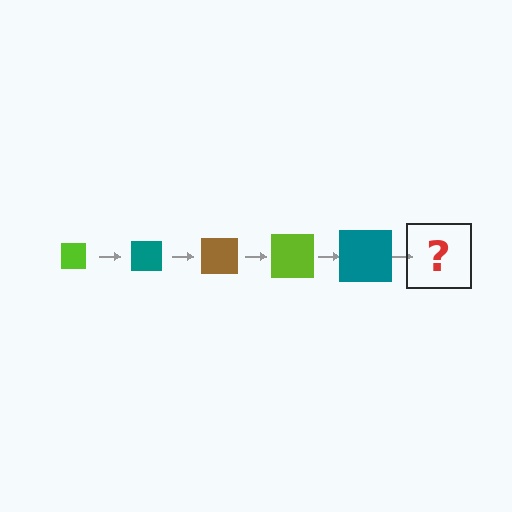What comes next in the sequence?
The next element should be a brown square, larger than the previous one.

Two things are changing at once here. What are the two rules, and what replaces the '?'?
The two rules are that the square grows larger each step and the color cycles through lime, teal, and brown. The '?' should be a brown square, larger than the previous one.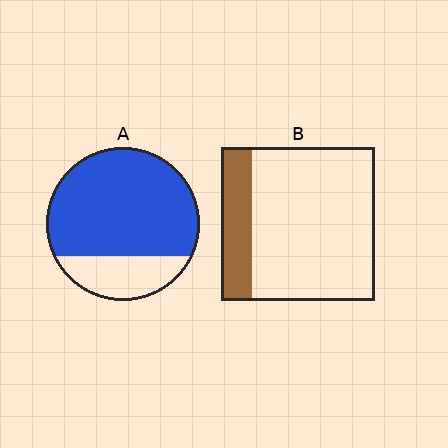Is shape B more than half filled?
No.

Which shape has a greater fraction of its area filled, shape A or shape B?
Shape A.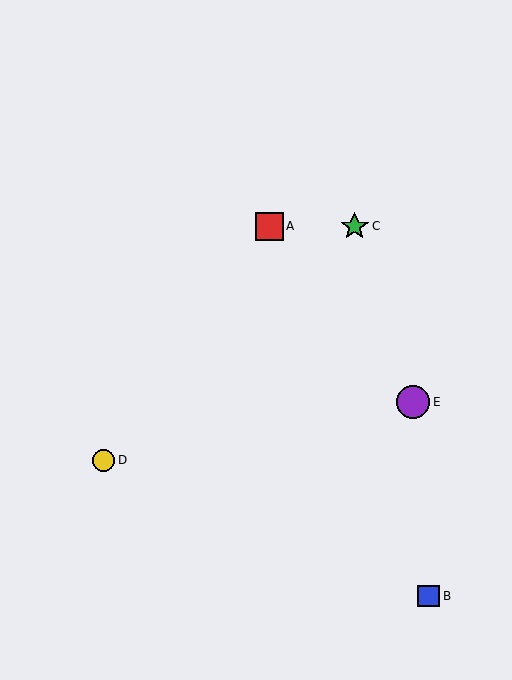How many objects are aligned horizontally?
2 objects (A, C) are aligned horizontally.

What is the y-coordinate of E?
Object E is at y≈402.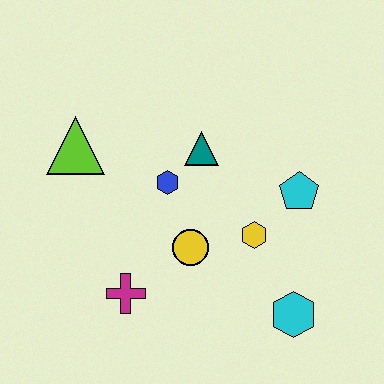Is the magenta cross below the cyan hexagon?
No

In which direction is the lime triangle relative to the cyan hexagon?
The lime triangle is to the left of the cyan hexagon.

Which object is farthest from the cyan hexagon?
The lime triangle is farthest from the cyan hexagon.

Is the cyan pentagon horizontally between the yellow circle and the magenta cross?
No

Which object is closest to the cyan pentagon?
The yellow hexagon is closest to the cyan pentagon.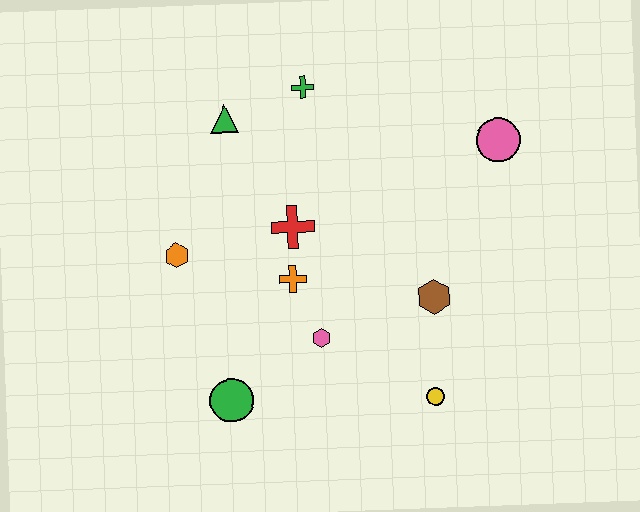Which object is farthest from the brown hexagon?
The green triangle is farthest from the brown hexagon.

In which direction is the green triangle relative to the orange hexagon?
The green triangle is above the orange hexagon.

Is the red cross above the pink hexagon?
Yes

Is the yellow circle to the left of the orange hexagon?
No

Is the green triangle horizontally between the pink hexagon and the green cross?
No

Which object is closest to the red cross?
The orange cross is closest to the red cross.